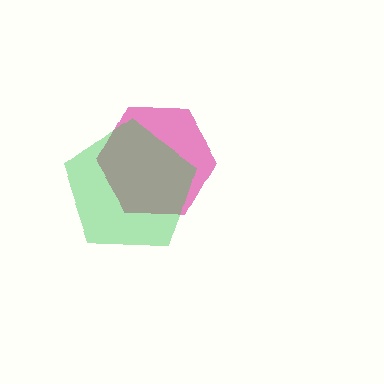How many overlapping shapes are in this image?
There are 2 overlapping shapes in the image.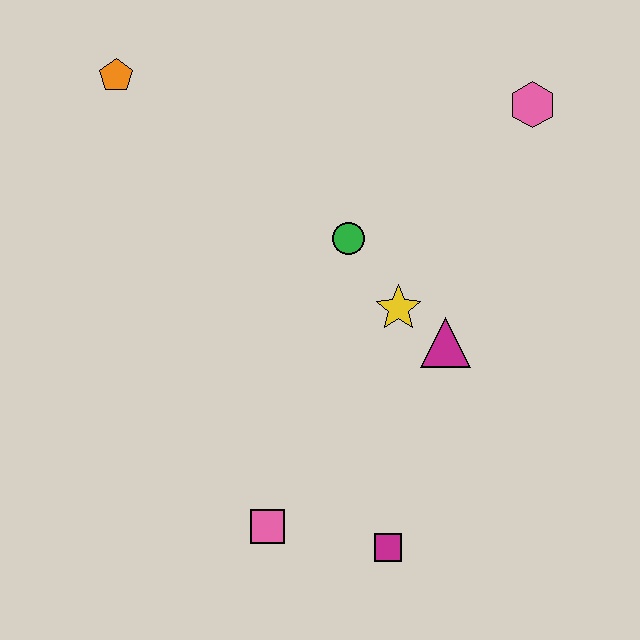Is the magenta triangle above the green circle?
No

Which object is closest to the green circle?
The yellow star is closest to the green circle.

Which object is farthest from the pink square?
The pink hexagon is farthest from the pink square.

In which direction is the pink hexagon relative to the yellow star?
The pink hexagon is above the yellow star.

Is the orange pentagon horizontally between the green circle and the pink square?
No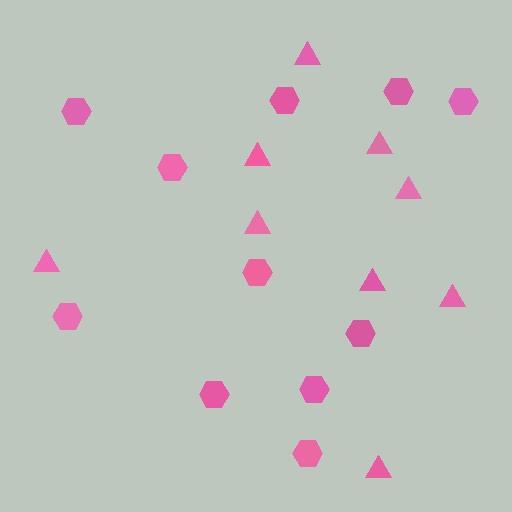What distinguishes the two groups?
There are 2 groups: one group of hexagons (11) and one group of triangles (9).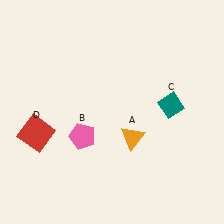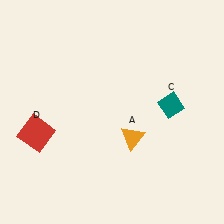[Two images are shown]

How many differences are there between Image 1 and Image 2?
There is 1 difference between the two images.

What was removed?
The pink pentagon (B) was removed in Image 2.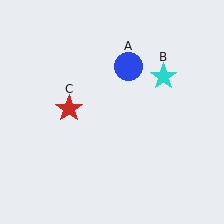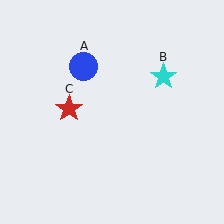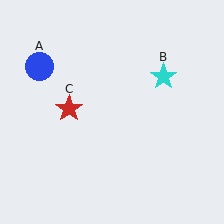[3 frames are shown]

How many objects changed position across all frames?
1 object changed position: blue circle (object A).